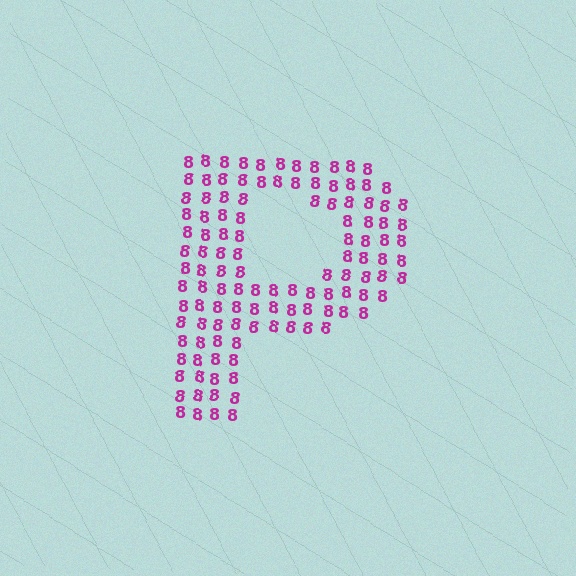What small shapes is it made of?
It is made of small digit 8's.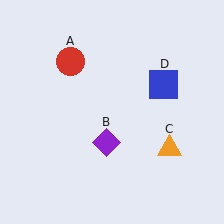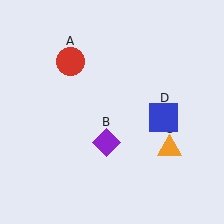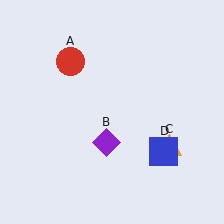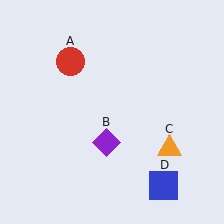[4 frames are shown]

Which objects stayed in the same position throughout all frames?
Red circle (object A) and purple diamond (object B) and orange triangle (object C) remained stationary.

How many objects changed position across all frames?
1 object changed position: blue square (object D).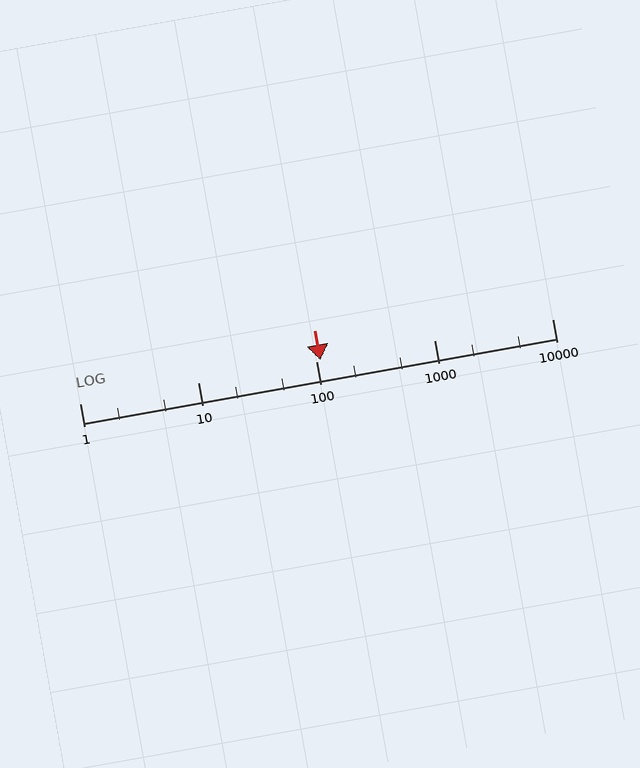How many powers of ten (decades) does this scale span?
The scale spans 4 decades, from 1 to 10000.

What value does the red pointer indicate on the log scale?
The pointer indicates approximately 110.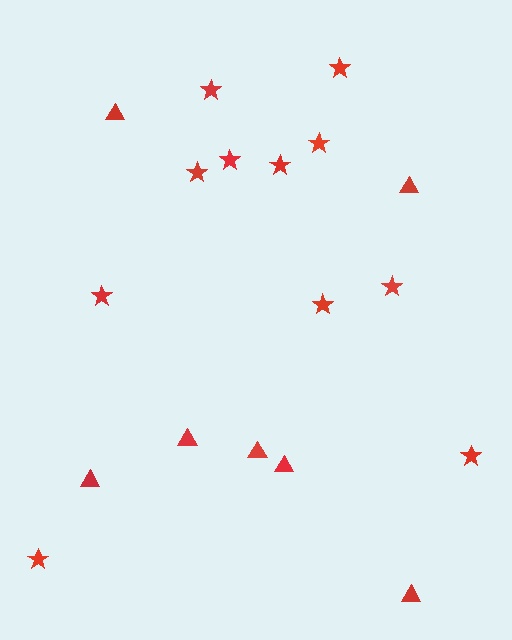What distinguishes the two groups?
There are 2 groups: one group of stars (11) and one group of triangles (7).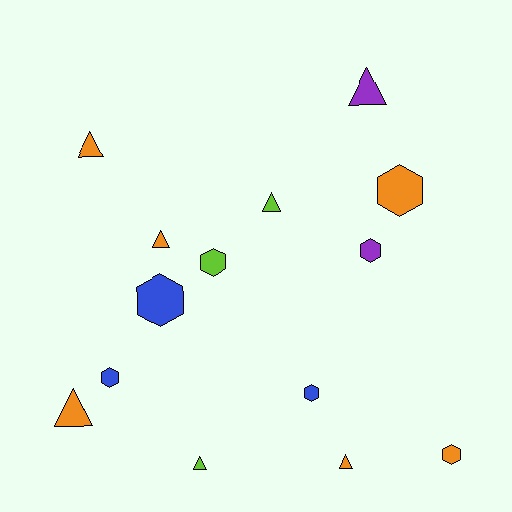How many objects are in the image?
There are 14 objects.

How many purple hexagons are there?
There is 1 purple hexagon.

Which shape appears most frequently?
Triangle, with 7 objects.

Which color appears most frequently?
Orange, with 6 objects.